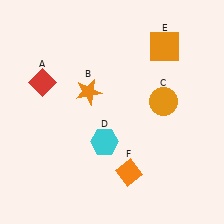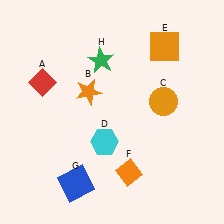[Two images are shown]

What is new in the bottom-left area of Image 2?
A blue square (G) was added in the bottom-left area of Image 2.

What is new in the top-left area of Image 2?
A green star (H) was added in the top-left area of Image 2.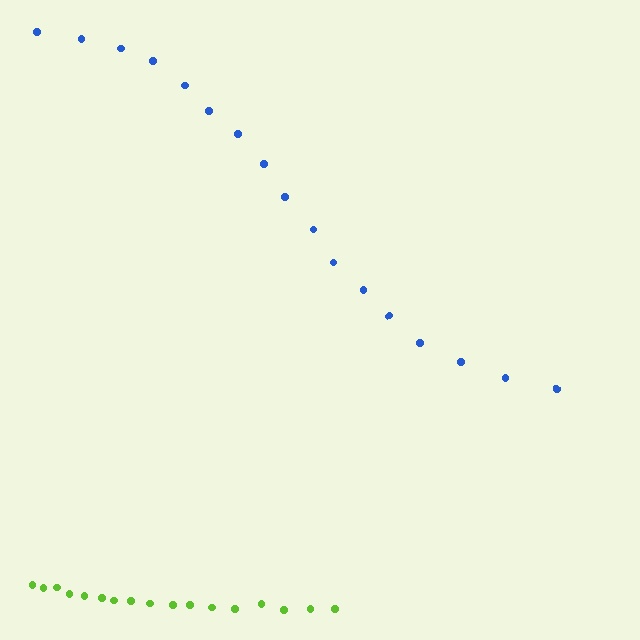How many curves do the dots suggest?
There are 2 distinct paths.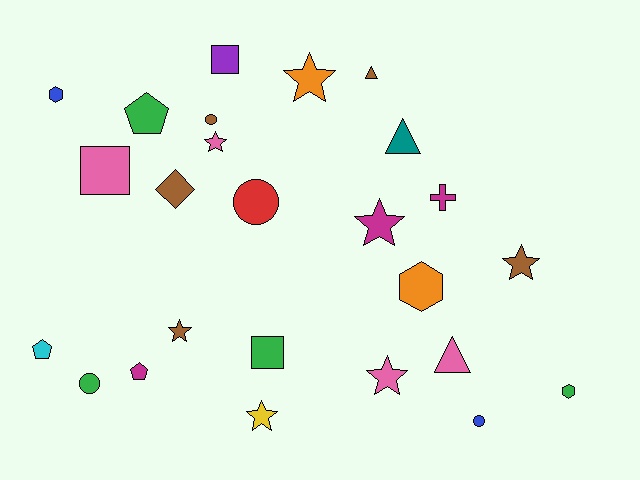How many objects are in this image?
There are 25 objects.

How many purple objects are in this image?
There is 1 purple object.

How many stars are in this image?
There are 7 stars.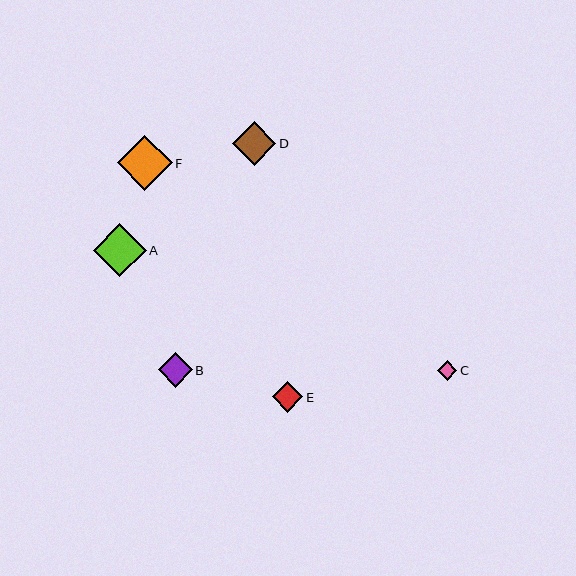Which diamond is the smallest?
Diamond C is the smallest with a size of approximately 19 pixels.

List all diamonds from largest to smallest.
From largest to smallest: F, A, D, B, E, C.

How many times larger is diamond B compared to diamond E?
Diamond B is approximately 1.1 times the size of diamond E.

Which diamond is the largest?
Diamond F is the largest with a size of approximately 55 pixels.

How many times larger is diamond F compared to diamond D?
Diamond F is approximately 1.3 times the size of diamond D.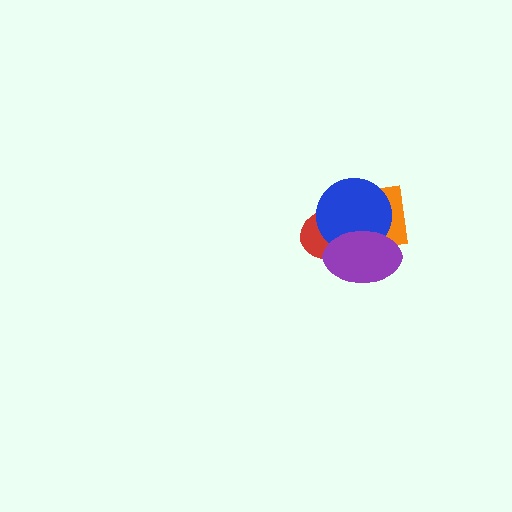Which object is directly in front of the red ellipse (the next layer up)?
The blue circle is directly in front of the red ellipse.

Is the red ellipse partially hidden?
Yes, it is partially covered by another shape.